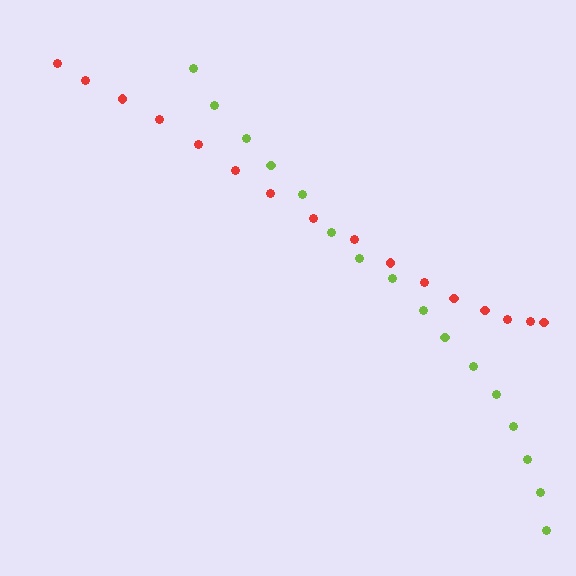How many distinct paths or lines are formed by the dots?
There are 2 distinct paths.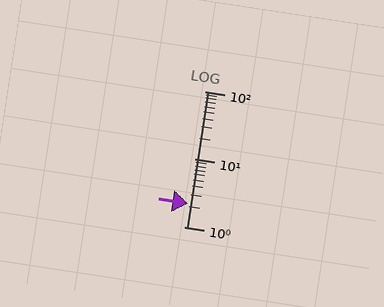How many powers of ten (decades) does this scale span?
The scale spans 2 decades, from 1 to 100.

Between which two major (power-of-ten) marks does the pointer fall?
The pointer is between 1 and 10.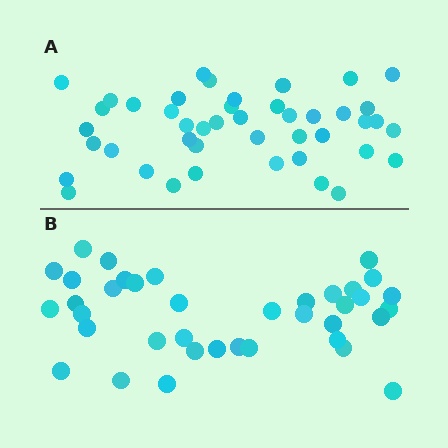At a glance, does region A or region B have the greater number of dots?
Region A (the top region) has more dots.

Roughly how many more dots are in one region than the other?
Region A has about 6 more dots than region B.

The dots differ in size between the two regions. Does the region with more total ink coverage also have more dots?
No. Region B has more total ink coverage because its dots are larger, but region A actually contains more individual dots. Total area can be misleading — the number of items is what matters here.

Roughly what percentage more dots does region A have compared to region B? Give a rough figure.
About 15% more.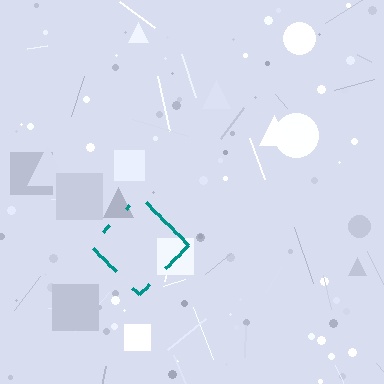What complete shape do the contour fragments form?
The contour fragments form a diamond.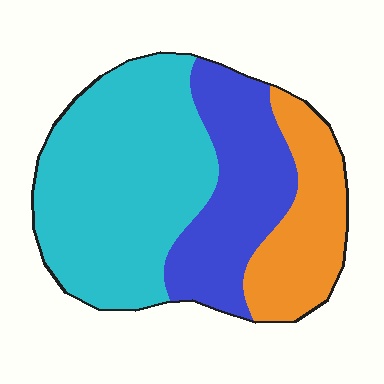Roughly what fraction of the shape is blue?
Blue takes up about one quarter (1/4) of the shape.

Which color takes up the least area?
Orange, at roughly 20%.